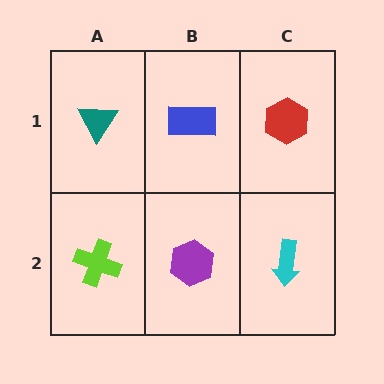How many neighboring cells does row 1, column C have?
2.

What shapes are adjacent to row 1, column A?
A lime cross (row 2, column A), a blue rectangle (row 1, column B).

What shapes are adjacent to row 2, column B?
A blue rectangle (row 1, column B), a lime cross (row 2, column A), a cyan arrow (row 2, column C).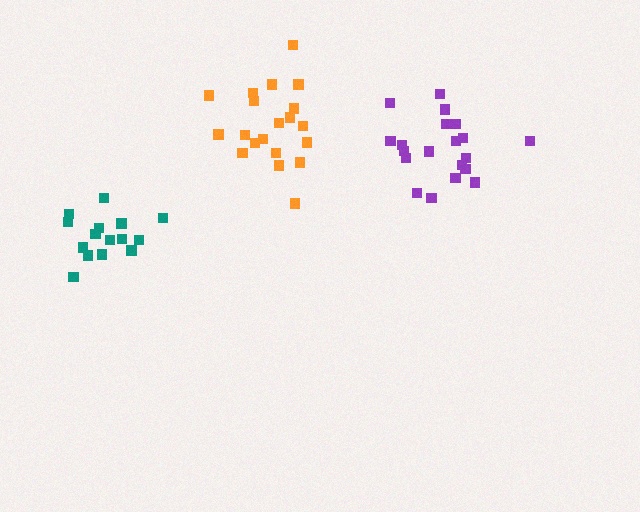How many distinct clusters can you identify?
There are 3 distinct clusters.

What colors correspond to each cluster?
The clusters are colored: teal, purple, orange.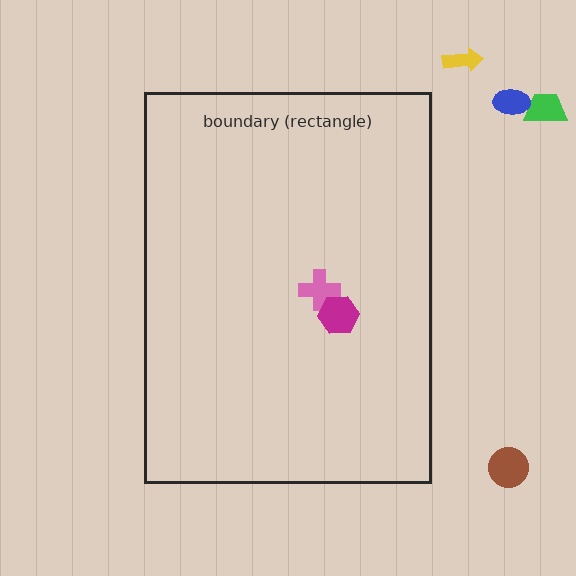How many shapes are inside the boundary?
2 inside, 4 outside.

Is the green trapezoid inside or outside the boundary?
Outside.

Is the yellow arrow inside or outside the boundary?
Outside.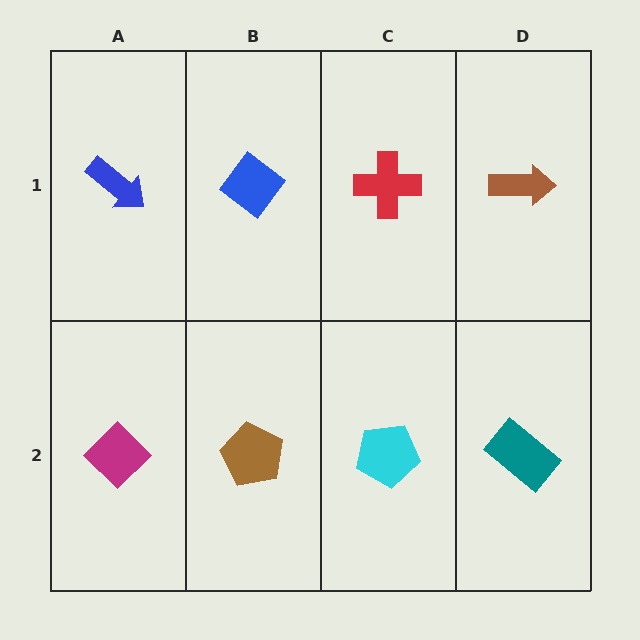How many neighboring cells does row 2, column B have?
3.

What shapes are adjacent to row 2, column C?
A red cross (row 1, column C), a brown pentagon (row 2, column B), a teal rectangle (row 2, column D).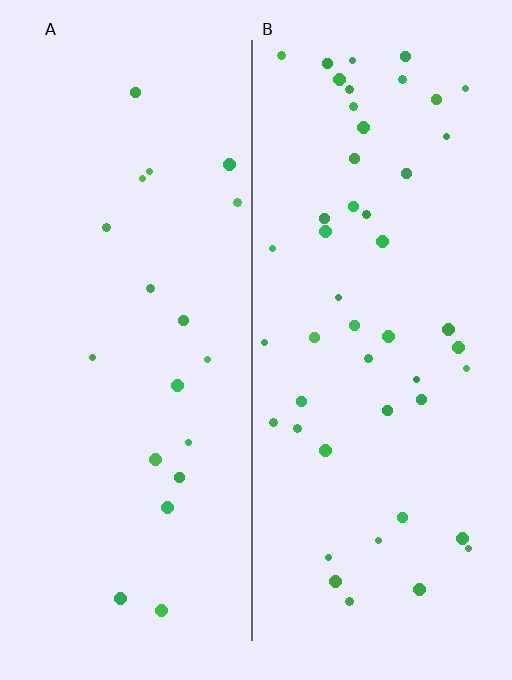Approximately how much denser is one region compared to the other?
Approximately 2.5× — region B over region A.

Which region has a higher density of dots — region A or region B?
B (the right).